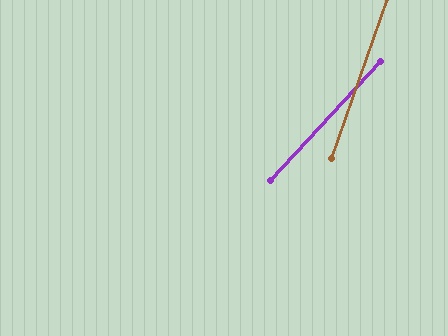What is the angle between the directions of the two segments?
Approximately 24 degrees.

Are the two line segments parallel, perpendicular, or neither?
Neither parallel nor perpendicular — they differ by about 24°.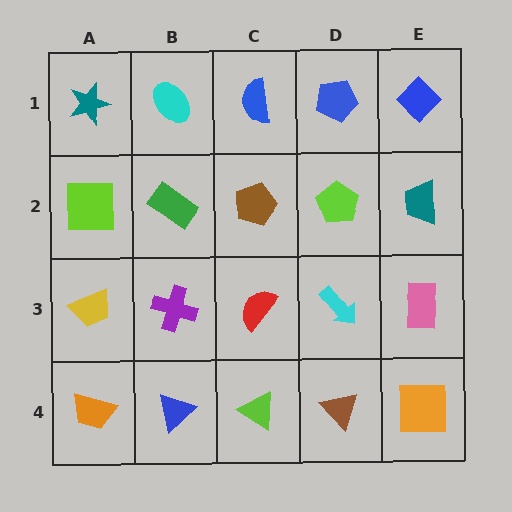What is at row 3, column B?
A purple cross.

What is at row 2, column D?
A lime pentagon.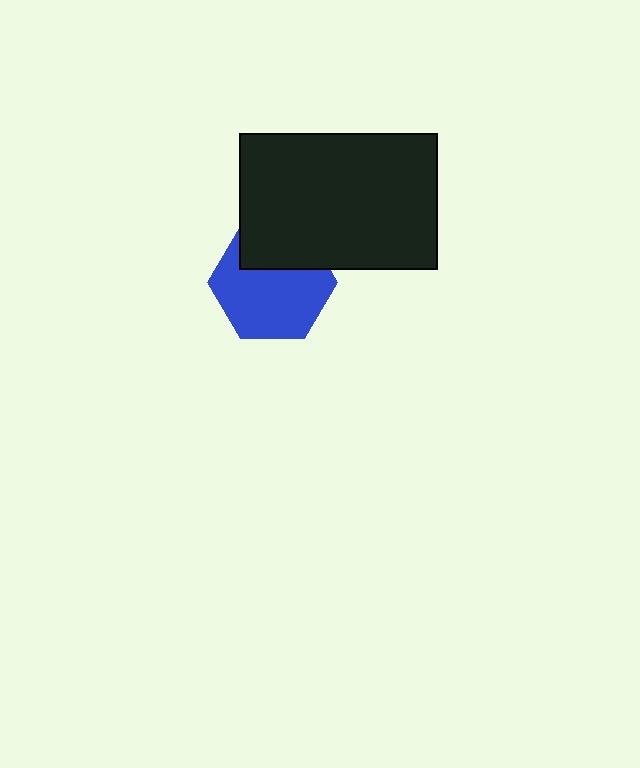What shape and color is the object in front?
The object in front is a black rectangle.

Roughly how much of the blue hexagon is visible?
Most of it is visible (roughly 69%).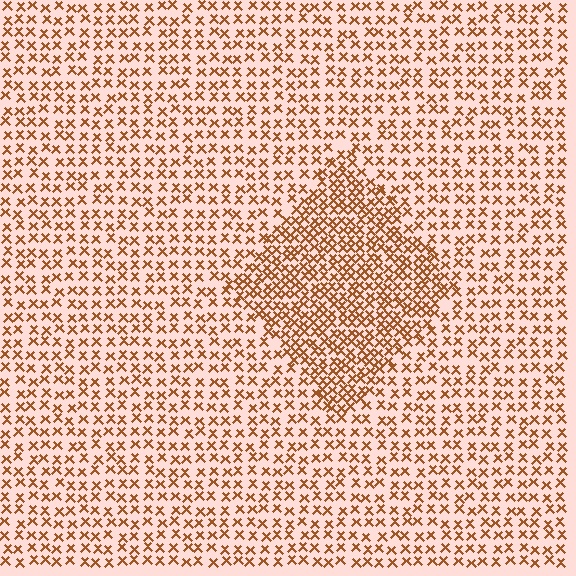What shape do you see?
I see a diamond.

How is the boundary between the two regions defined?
The boundary is defined by a change in element density (approximately 1.9x ratio). All elements are the same color, size, and shape.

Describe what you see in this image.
The image contains small brown elements arranged at two different densities. A diamond-shaped region is visible where the elements are more densely packed than the surrounding area.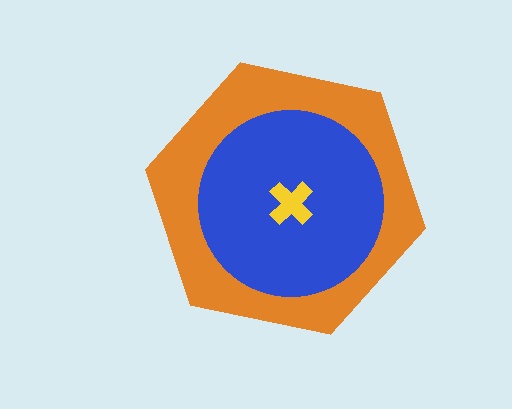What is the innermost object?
The yellow cross.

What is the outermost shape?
The orange hexagon.